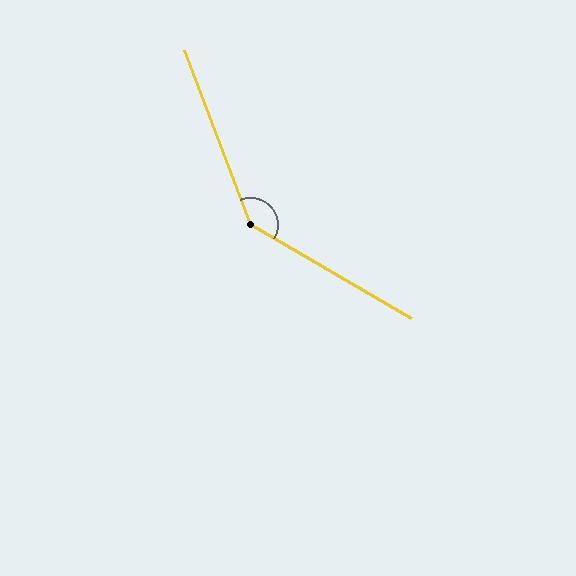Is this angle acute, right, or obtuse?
It is obtuse.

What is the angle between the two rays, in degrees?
Approximately 141 degrees.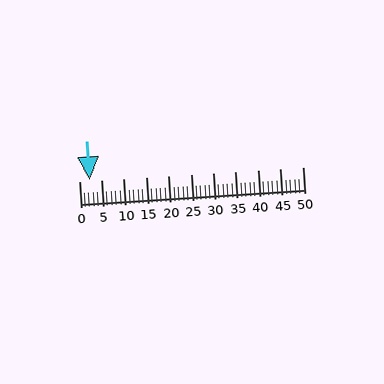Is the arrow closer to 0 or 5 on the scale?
The arrow is closer to 0.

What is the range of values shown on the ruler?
The ruler shows values from 0 to 50.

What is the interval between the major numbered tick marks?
The major tick marks are spaced 5 units apart.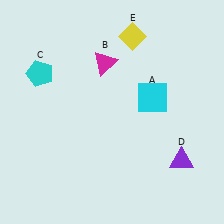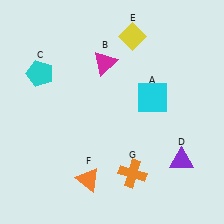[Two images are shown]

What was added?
An orange triangle (F), an orange cross (G) were added in Image 2.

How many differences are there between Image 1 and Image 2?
There are 2 differences between the two images.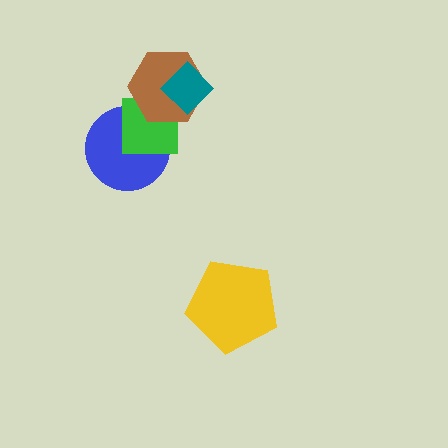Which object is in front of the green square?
The brown hexagon is in front of the green square.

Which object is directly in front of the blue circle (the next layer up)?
The green square is directly in front of the blue circle.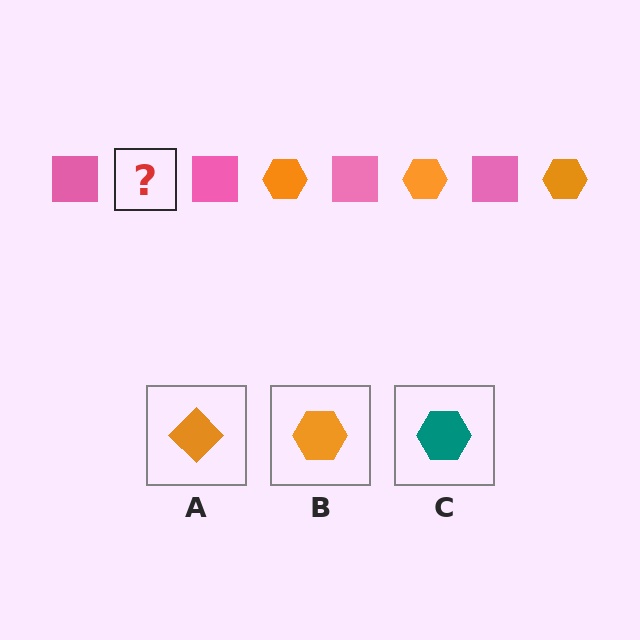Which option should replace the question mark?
Option B.